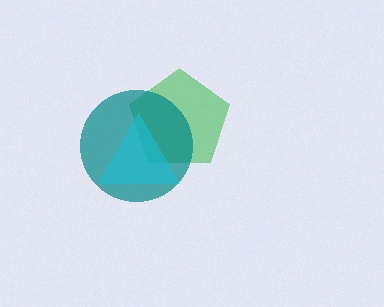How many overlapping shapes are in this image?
There are 3 overlapping shapes in the image.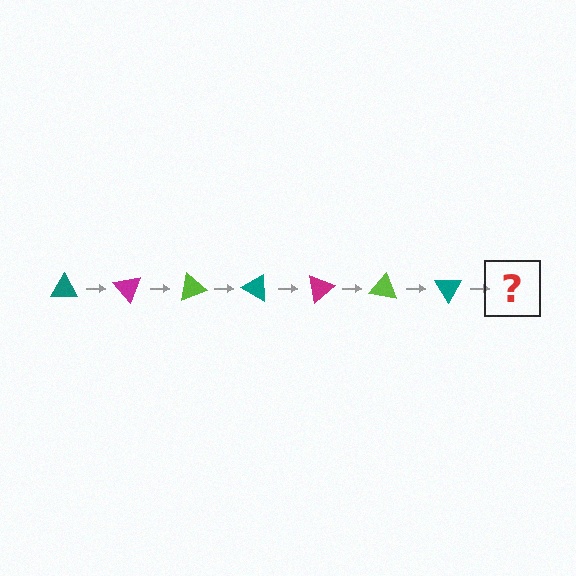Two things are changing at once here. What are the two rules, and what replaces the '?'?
The two rules are that it rotates 50 degrees each step and the color cycles through teal, magenta, and lime. The '?' should be a magenta triangle, rotated 350 degrees from the start.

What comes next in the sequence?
The next element should be a magenta triangle, rotated 350 degrees from the start.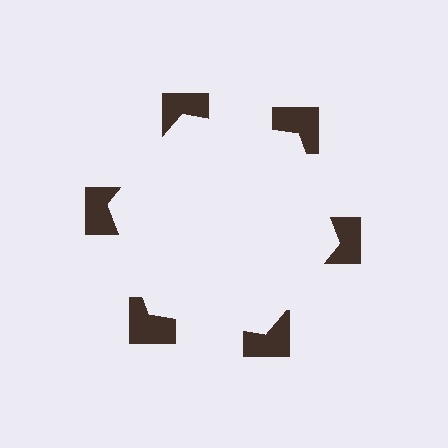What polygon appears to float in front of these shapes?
An illusory hexagon — its edges are inferred from the aligned wedge cuts in the notched squares, not physically drawn.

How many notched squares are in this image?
There are 6 — one at each vertex of the illusory hexagon.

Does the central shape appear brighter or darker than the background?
It typically appears slightly brighter than the background, even though no actual brightness change is drawn.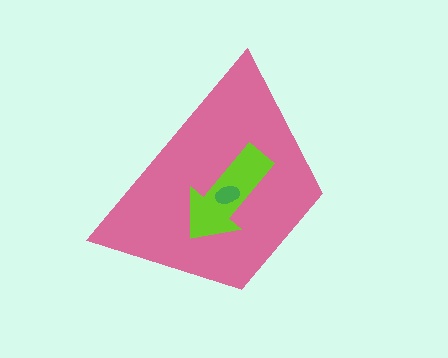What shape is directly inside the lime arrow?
The green ellipse.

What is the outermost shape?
The pink trapezoid.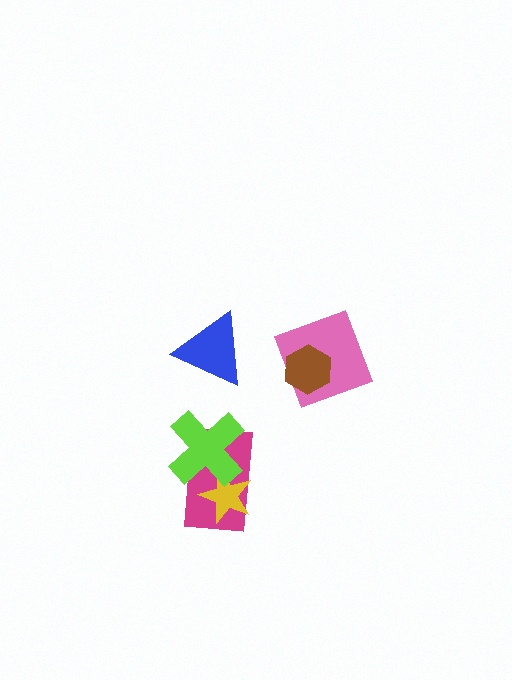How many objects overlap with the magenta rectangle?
2 objects overlap with the magenta rectangle.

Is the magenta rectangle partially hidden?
Yes, it is partially covered by another shape.